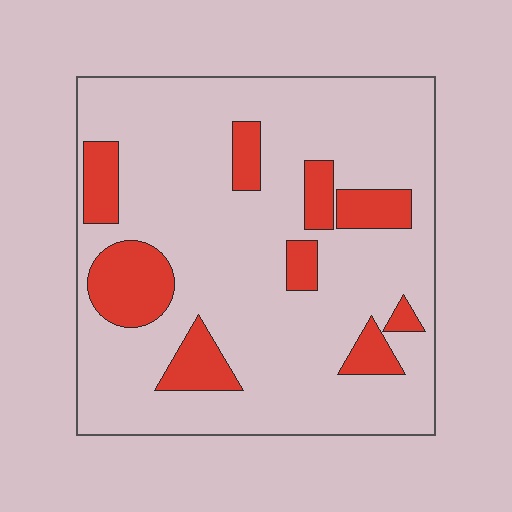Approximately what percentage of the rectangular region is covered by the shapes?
Approximately 20%.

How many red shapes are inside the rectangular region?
9.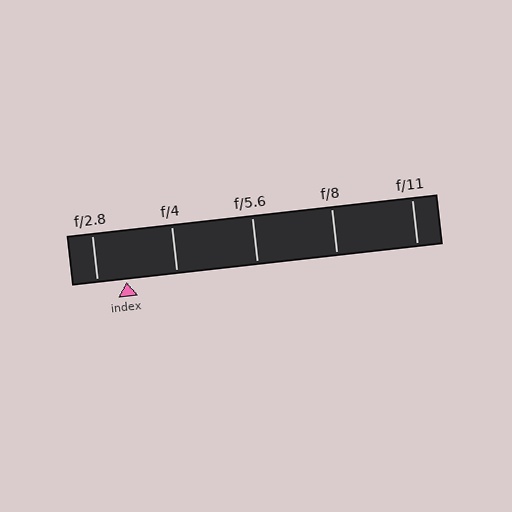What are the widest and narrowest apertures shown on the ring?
The widest aperture shown is f/2.8 and the narrowest is f/11.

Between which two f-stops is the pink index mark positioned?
The index mark is between f/2.8 and f/4.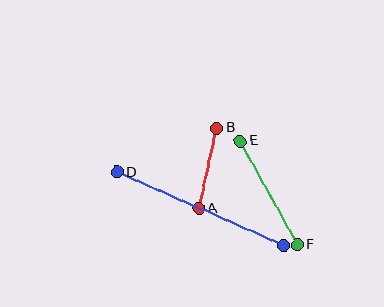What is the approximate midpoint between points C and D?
The midpoint is at approximately (200, 209) pixels.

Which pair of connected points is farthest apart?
Points C and D are farthest apart.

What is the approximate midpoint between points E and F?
The midpoint is at approximately (269, 193) pixels.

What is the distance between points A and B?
The distance is approximately 83 pixels.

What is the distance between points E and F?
The distance is approximately 118 pixels.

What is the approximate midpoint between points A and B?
The midpoint is at approximately (208, 168) pixels.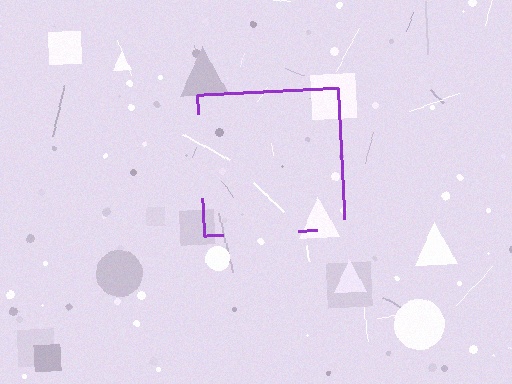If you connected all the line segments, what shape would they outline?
They would outline a square.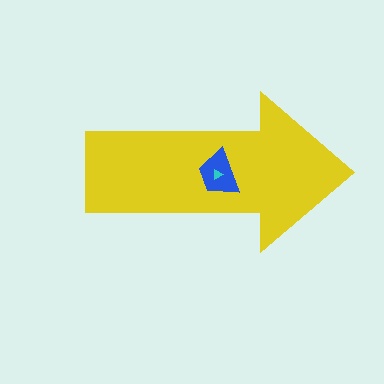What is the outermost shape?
The yellow arrow.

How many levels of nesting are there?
3.